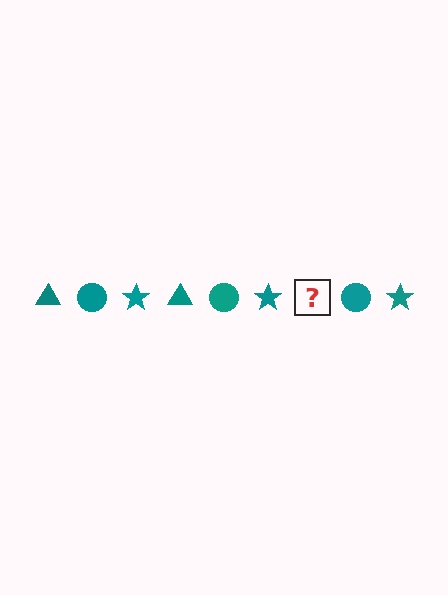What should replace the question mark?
The question mark should be replaced with a teal triangle.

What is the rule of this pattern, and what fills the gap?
The rule is that the pattern cycles through triangle, circle, star shapes in teal. The gap should be filled with a teal triangle.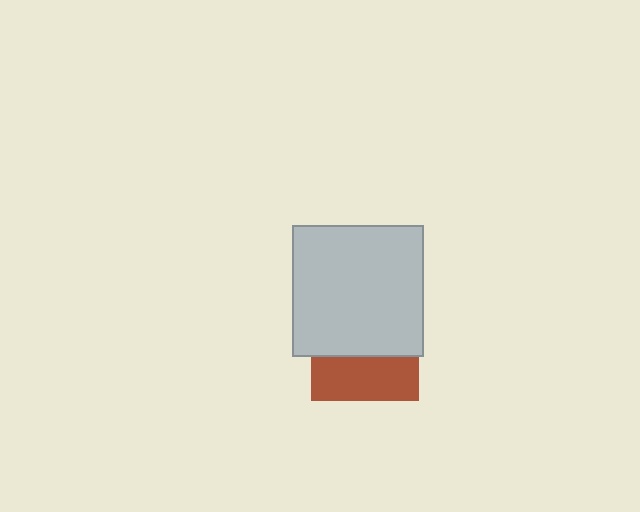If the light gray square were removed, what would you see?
You would see the complete brown square.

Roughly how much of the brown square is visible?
A small part of it is visible (roughly 41%).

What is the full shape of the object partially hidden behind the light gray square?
The partially hidden object is a brown square.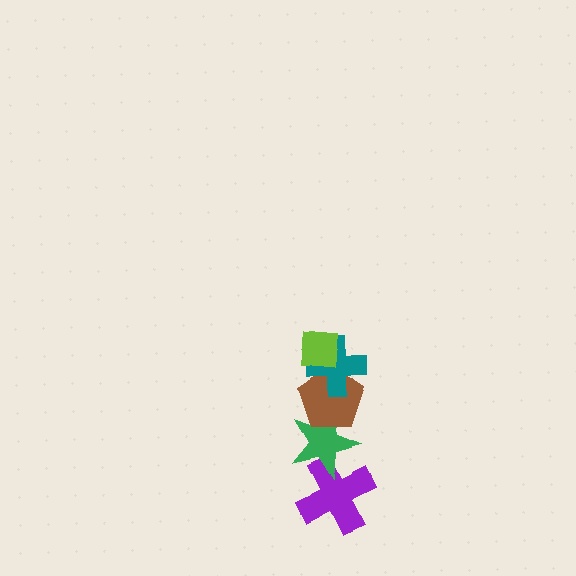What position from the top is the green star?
The green star is 4th from the top.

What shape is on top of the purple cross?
The green star is on top of the purple cross.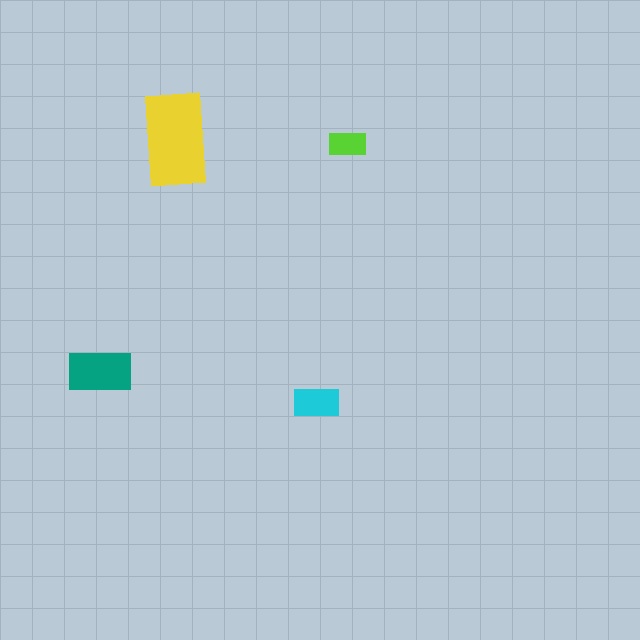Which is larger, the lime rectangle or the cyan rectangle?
The cyan one.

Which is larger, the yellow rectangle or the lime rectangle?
The yellow one.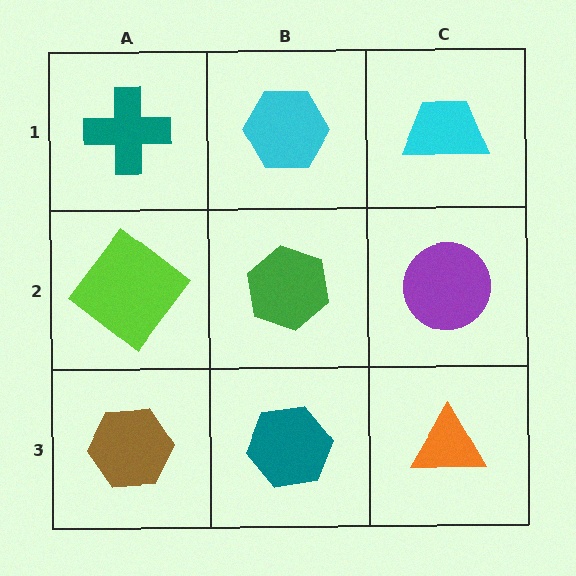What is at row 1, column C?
A cyan trapezoid.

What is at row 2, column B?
A green hexagon.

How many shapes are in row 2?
3 shapes.